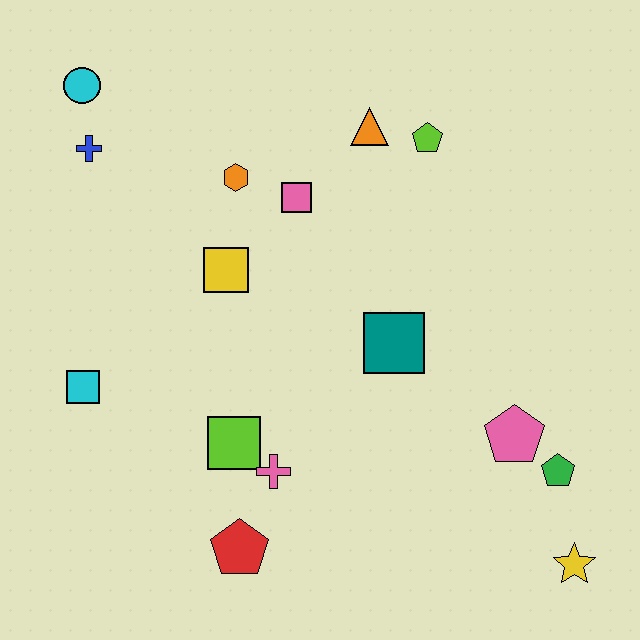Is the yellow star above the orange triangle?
No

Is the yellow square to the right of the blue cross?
Yes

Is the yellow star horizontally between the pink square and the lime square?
No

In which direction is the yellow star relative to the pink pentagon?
The yellow star is below the pink pentagon.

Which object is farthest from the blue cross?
The yellow star is farthest from the blue cross.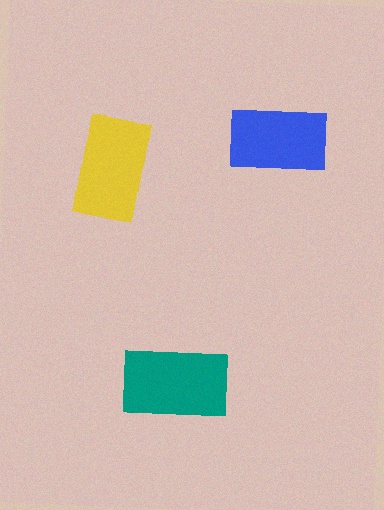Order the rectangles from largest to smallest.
the teal one, the yellow one, the blue one.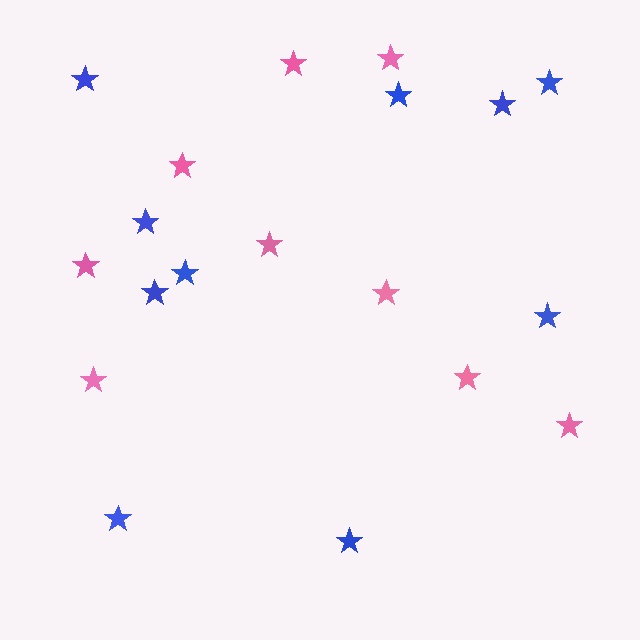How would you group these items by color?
There are 2 groups: one group of pink stars (9) and one group of blue stars (10).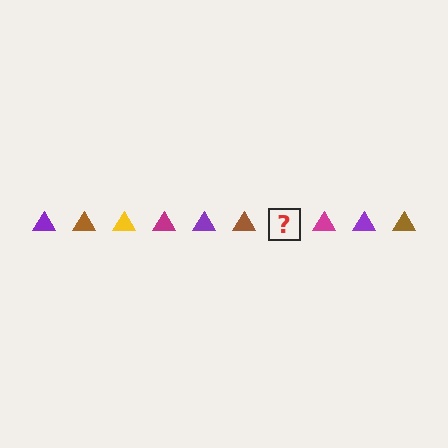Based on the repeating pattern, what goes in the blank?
The blank should be a yellow triangle.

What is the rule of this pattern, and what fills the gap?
The rule is that the pattern cycles through purple, brown, yellow, magenta triangles. The gap should be filled with a yellow triangle.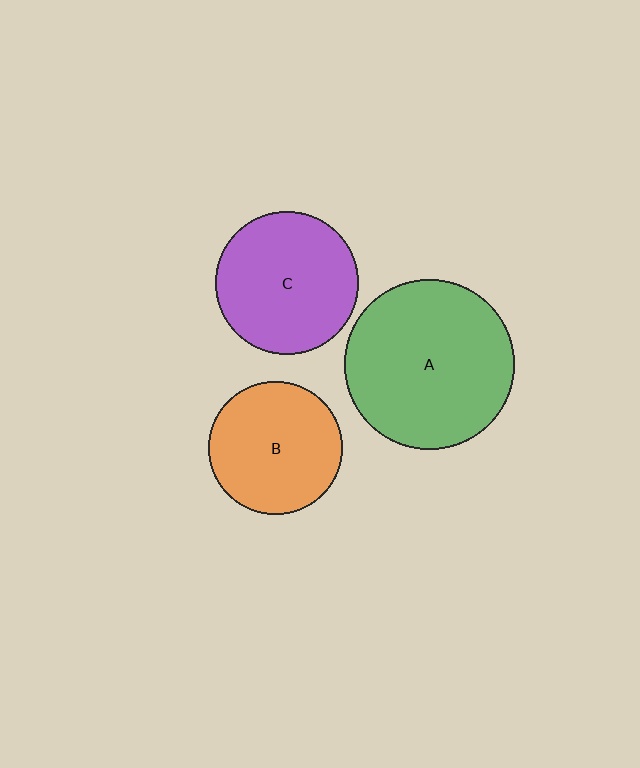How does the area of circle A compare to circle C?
Approximately 1.4 times.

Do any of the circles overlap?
No, none of the circles overlap.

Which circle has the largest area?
Circle A (green).